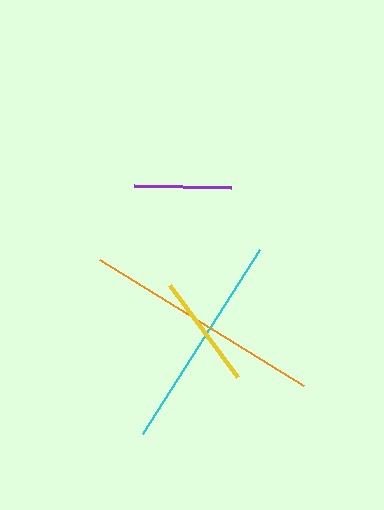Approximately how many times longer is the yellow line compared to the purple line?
The yellow line is approximately 1.2 times the length of the purple line.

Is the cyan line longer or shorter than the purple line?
The cyan line is longer than the purple line.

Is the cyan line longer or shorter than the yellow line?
The cyan line is longer than the yellow line.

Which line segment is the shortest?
The purple line is the shortest at approximately 97 pixels.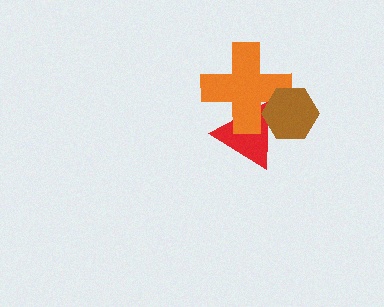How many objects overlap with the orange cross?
2 objects overlap with the orange cross.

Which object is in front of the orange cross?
The brown hexagon is in front of the orange cross.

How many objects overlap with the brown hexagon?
2 objects overlap with the brown hexagon.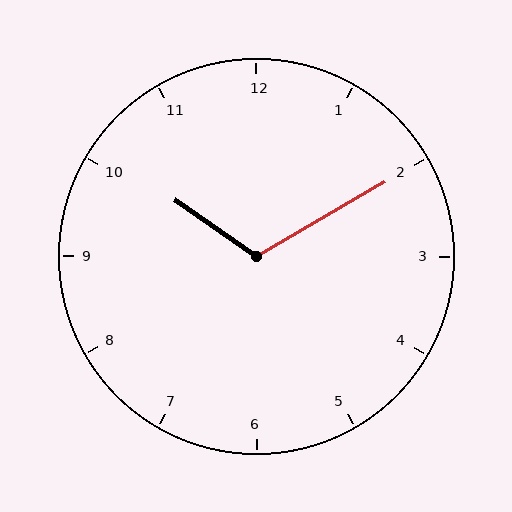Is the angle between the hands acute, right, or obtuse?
It is obtuse.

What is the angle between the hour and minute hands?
Approximately 115 degrees.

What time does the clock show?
10:10.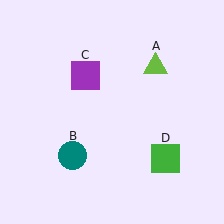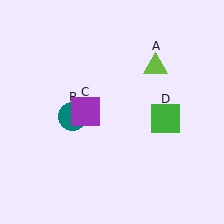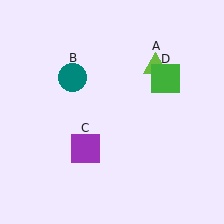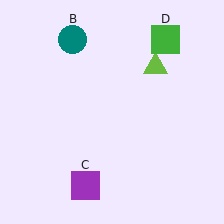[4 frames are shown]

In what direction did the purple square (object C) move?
The purple square (object C) moved down.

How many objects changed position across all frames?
3 objects changed position: teal circle (object B), purple square (object C), green square (object D).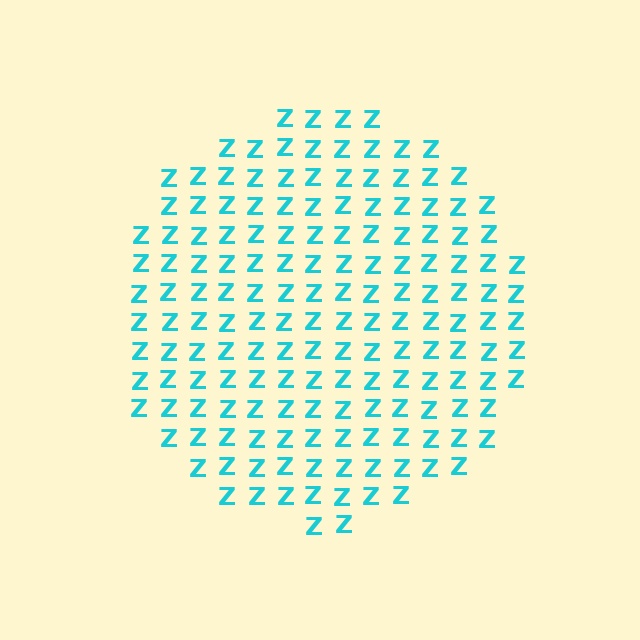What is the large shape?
The large shape is a circle.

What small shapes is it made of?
It is made of small letter Z's.